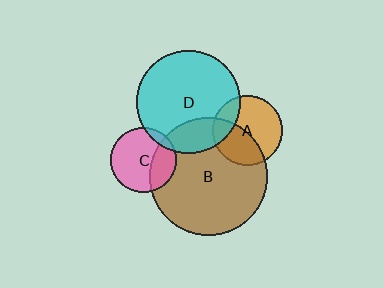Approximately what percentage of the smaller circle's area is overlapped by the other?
Approximately 20%.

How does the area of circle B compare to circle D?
Approximately 1.3 times.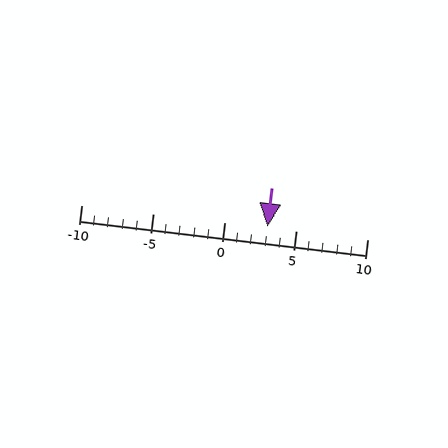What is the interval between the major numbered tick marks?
The major tick marks are spaced 5 units apart.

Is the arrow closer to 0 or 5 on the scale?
The arrow is closer to 5.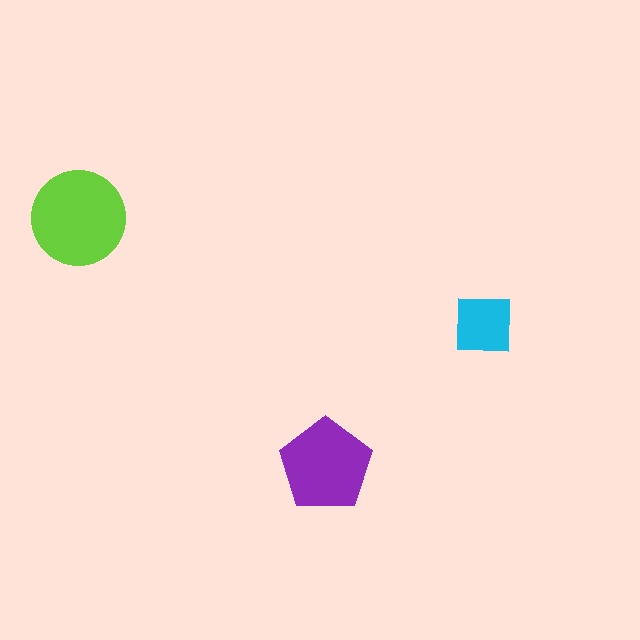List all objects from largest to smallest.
The lime circle, the purple pentagon, the cyan square.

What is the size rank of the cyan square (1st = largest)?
3rd.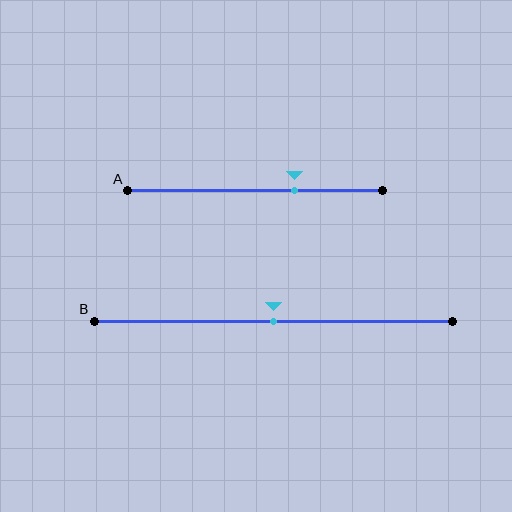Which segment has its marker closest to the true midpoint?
Segment B has its marker closest to the true midpoint.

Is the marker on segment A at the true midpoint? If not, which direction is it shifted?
No, the marker on segment A is shifted to the right by about 15% of the segment length.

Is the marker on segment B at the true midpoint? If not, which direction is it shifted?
Yes, the marker on segment B is at the true midpoint.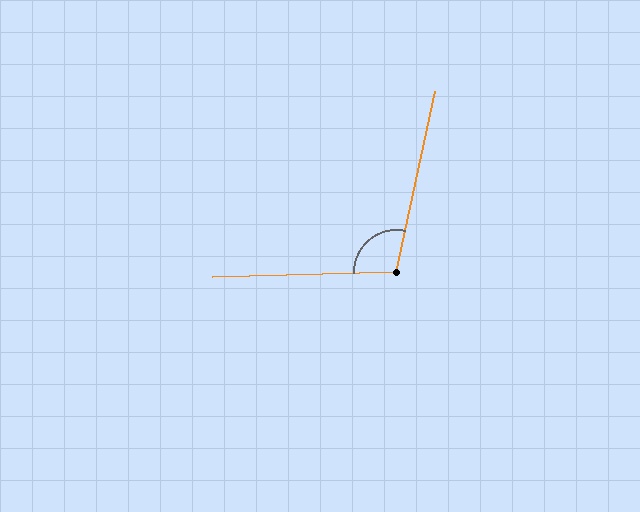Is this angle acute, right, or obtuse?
It is obtuse.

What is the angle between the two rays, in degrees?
Approximately 104 degrees.